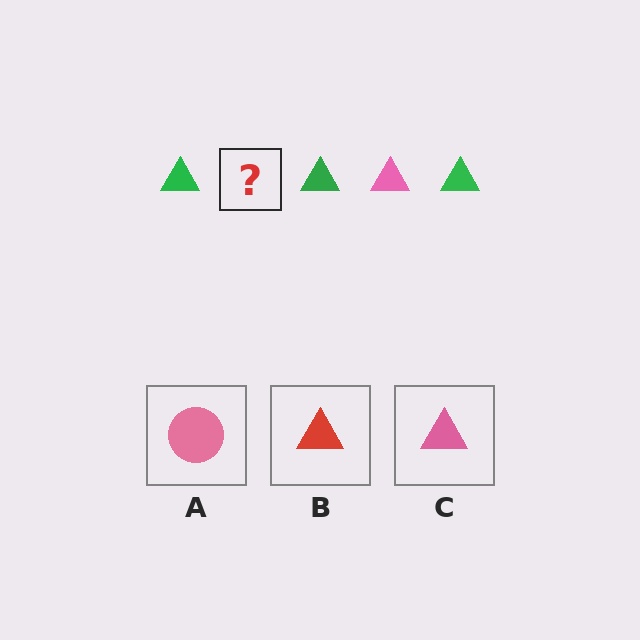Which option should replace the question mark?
Option C.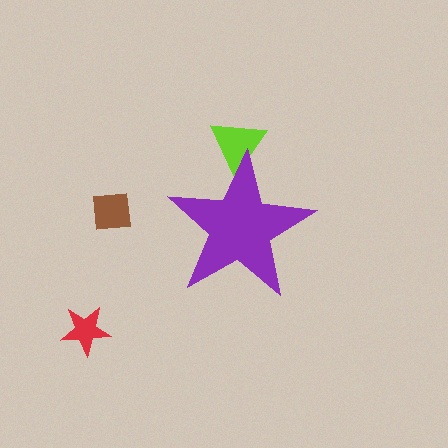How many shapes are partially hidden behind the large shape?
1 shape is partially hidden.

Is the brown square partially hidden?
No, the brown square is fully visible.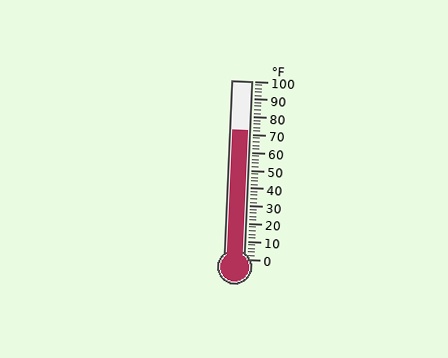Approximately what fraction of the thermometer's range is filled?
The thermometer is filled to approximately 70% of its range.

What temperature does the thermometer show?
The thermometer shows approximately 72°F.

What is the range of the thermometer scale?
The thermometer scale ranges from 0°F to 100°F.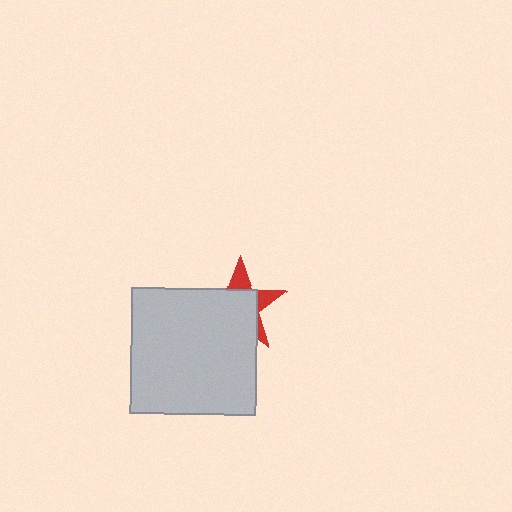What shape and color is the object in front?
The object in front is a light gray square.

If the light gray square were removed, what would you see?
You would see the complete red star.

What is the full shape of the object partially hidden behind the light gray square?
The partially hidden object is a red star.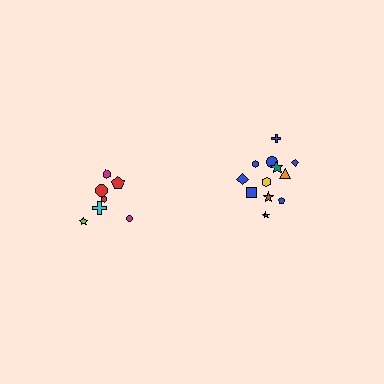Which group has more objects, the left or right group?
The right group.